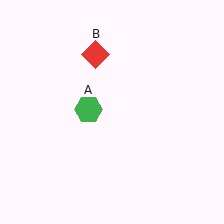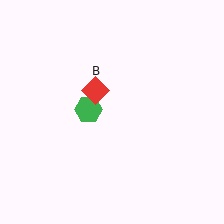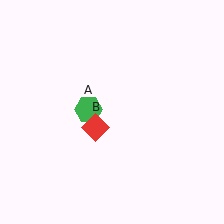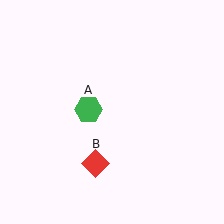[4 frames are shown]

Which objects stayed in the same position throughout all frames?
Green hexagon (object A) remained stationary.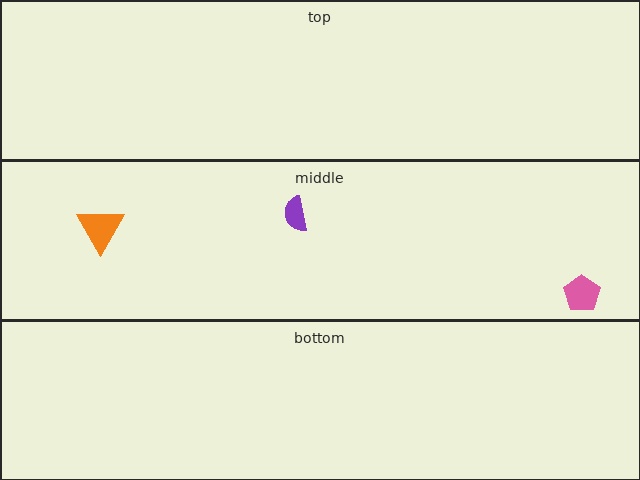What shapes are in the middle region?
The pink pentagon, the orange triangle, the purple semicircle.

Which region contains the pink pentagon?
The middle region.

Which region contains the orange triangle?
The middle region.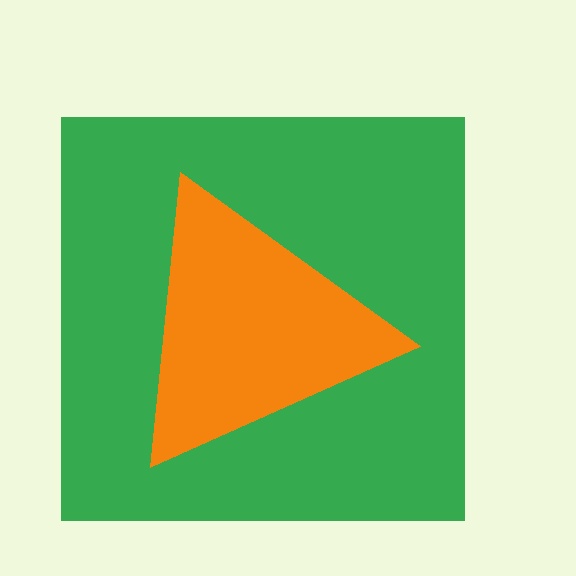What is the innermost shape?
The orange triangle.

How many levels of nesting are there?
2.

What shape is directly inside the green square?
The orange triangle.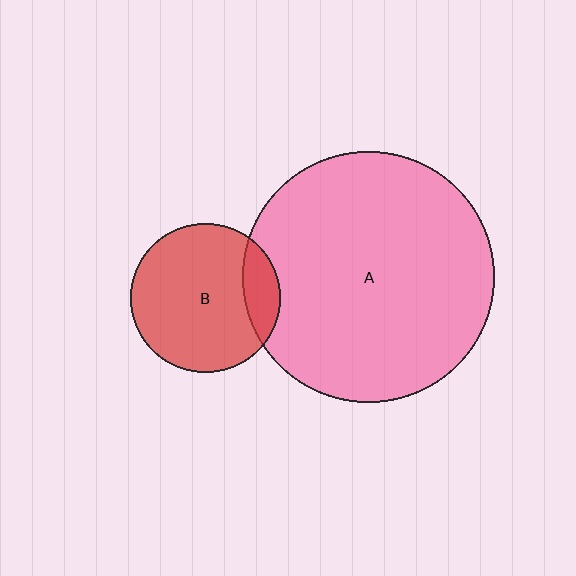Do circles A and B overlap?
Yes.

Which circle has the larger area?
Circle A (pink).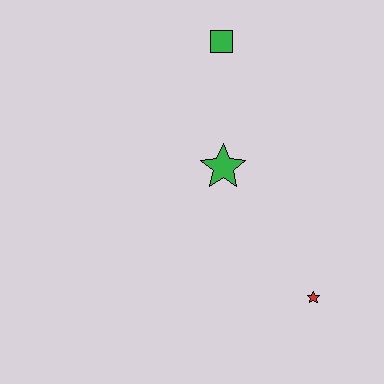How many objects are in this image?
There are 3 objects.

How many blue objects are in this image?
There are no blue objects.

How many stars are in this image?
There are 2 stars.